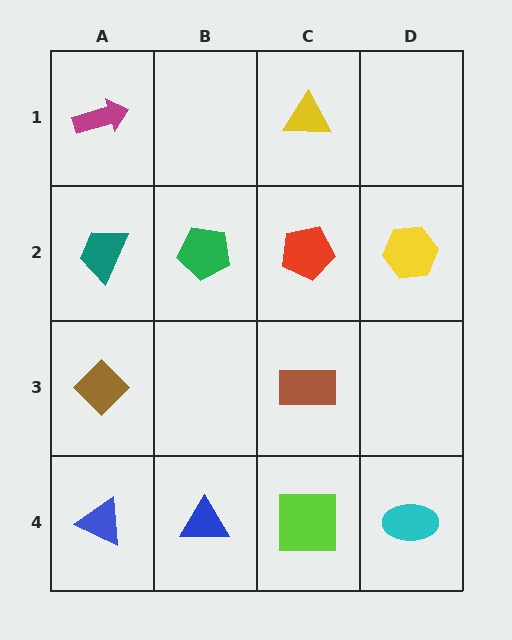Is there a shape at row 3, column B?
No, that cell is empty.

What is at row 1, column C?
A yellow triangle.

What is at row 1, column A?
A magenta arrow.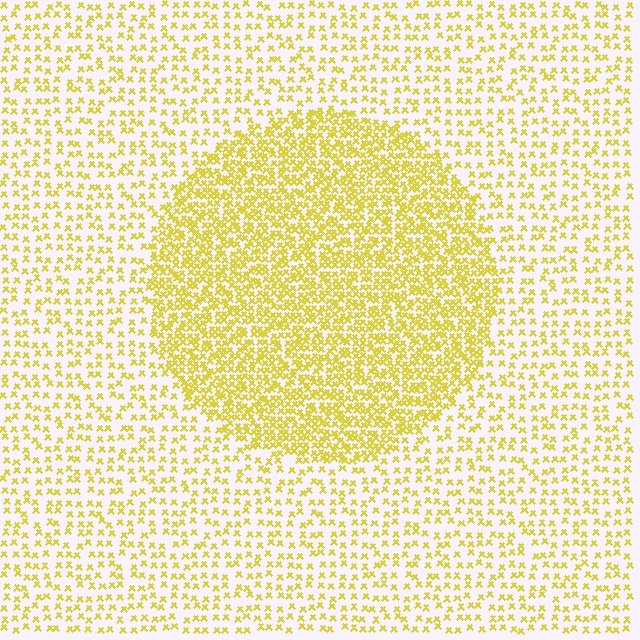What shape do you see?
I see a circle.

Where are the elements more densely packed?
The elements are more densely packed inside the circle boundary.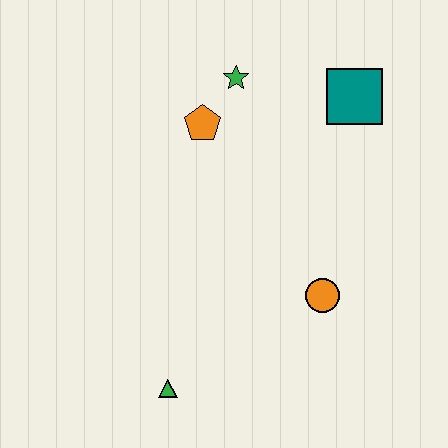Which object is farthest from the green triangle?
The teal square is farthest from the green triangle.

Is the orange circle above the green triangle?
Yes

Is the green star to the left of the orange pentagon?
No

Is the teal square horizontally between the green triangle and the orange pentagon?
No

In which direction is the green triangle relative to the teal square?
The green triangle is below the teal square.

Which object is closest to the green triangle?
The orange circle is closest to the green triangle.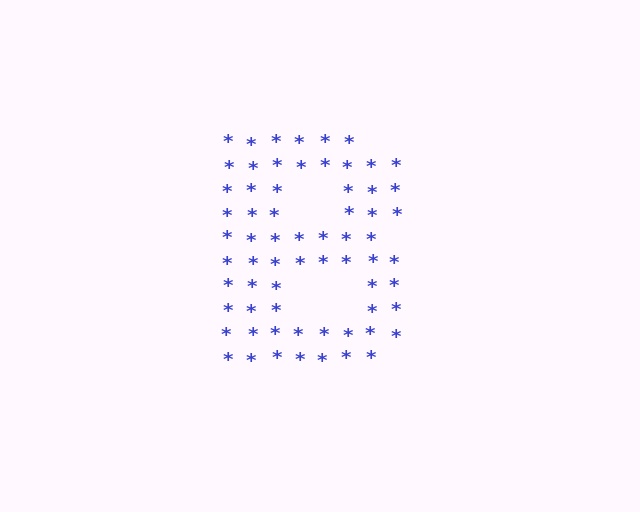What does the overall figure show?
The overall figure shows the letter B.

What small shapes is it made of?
It is made of small asterisks.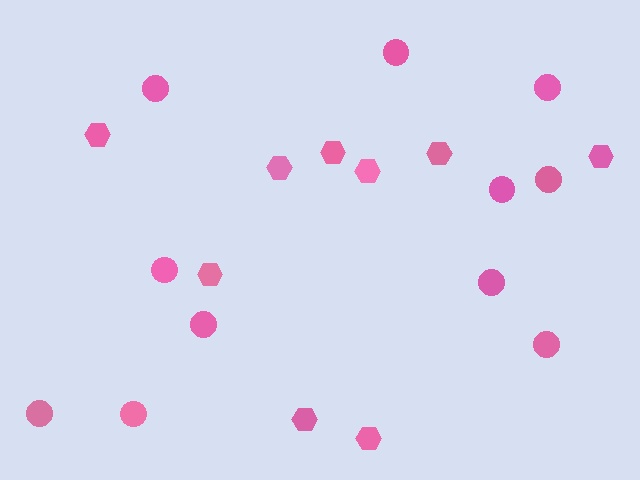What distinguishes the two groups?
There are 2 groups: one group of hexagons (9) and one group of circles (11).